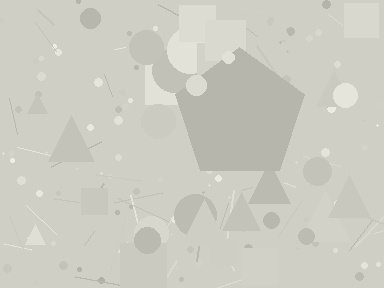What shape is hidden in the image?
A pentagon is hidden in the image.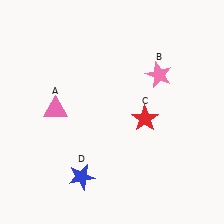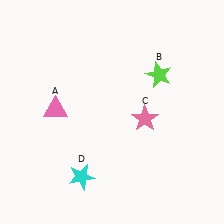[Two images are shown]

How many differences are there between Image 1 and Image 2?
There are 3 differences between the two images.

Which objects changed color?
B changed from pink to lime. C changed from red to pink. D changed from blue to cyan.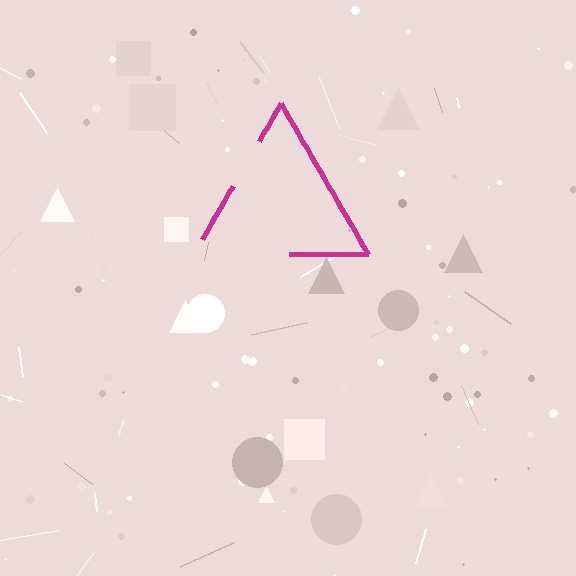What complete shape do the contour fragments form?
The contour fragments form a triangle.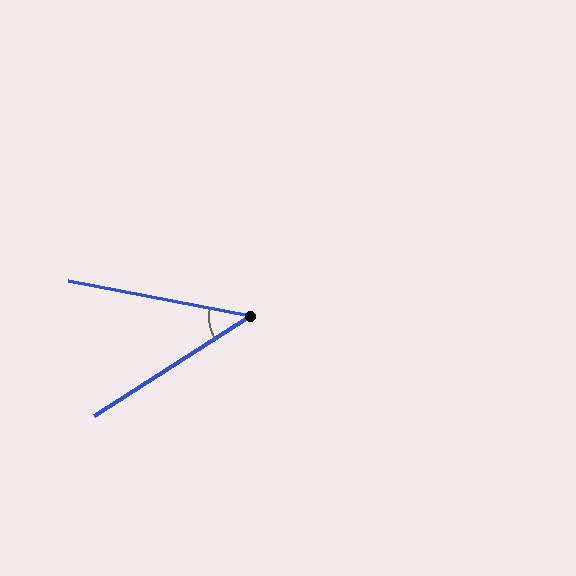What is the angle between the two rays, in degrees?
Approximately 44 degrees.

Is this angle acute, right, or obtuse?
It is acute.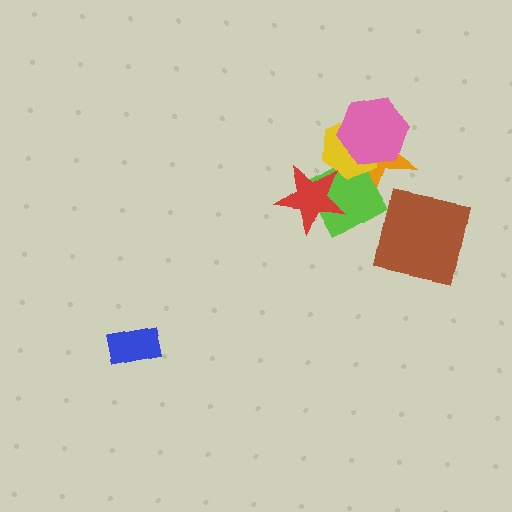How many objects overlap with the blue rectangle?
0 objects overlap with the blue rectangle.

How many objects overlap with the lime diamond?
4 objects overlap with the lime diamond.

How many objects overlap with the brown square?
0 objects overlap with the brown square.